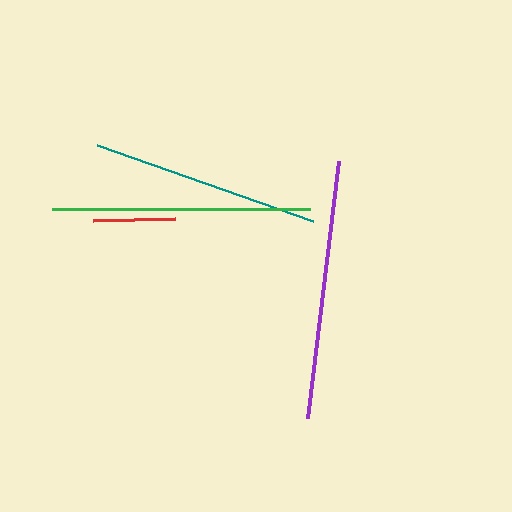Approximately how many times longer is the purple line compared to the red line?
The purple line is approximately 3.1 times the length of the red line.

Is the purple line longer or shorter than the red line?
The purple line is longer than the red line.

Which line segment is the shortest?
The red line is the shortest at approximately 82 pixels.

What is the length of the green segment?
The green segment is approximately 258 pixels long.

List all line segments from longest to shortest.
From longest to shortest: purple, green, teal, red.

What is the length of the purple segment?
The purple segment is approximately 258 pixels long.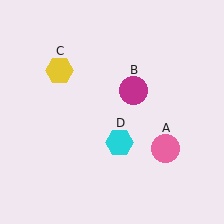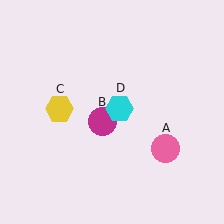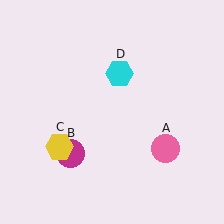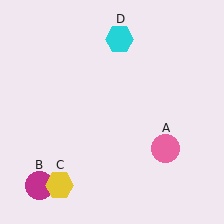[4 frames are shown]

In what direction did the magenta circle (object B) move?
The magenta circle (object B) moved down and to the left.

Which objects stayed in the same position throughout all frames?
Pink circle (object A) remained stationary.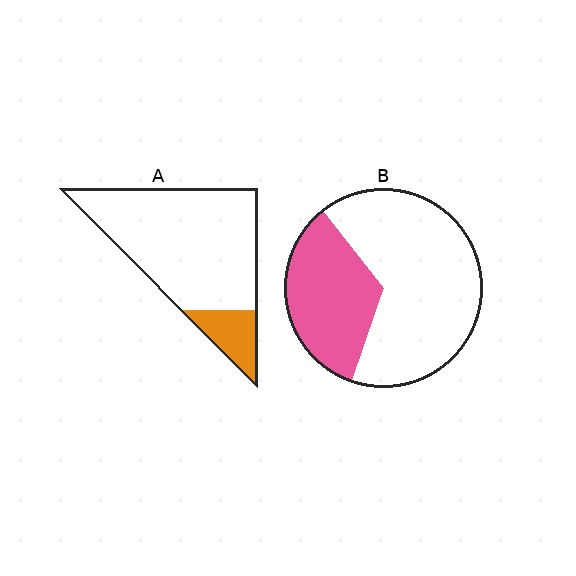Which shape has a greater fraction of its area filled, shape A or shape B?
Shape B.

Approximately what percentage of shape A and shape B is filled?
A is approximately 15% and B is approximately 35%.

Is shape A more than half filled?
No.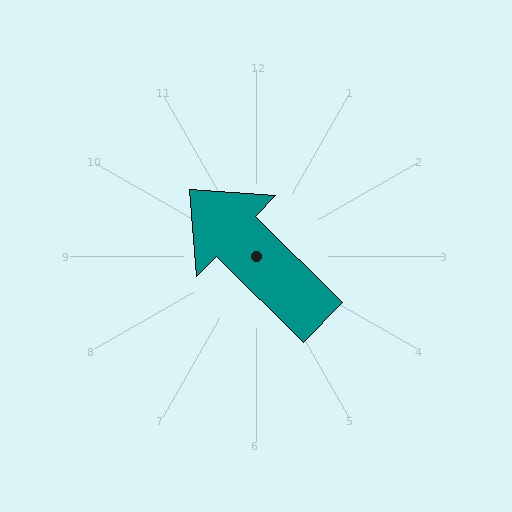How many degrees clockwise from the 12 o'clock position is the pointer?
Approximately 315 degrees.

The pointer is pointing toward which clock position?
Roughly 10 o'clock.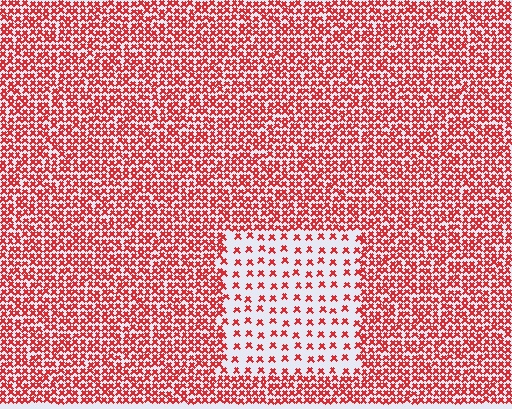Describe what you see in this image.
The image contains small red elements arranged at two different densities. A rectangle-shaped region is visible where the elements are less densely packed than the surrounding area.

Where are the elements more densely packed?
The elements are more densely packed outside the rectangle boundary.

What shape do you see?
I see a rectangle.